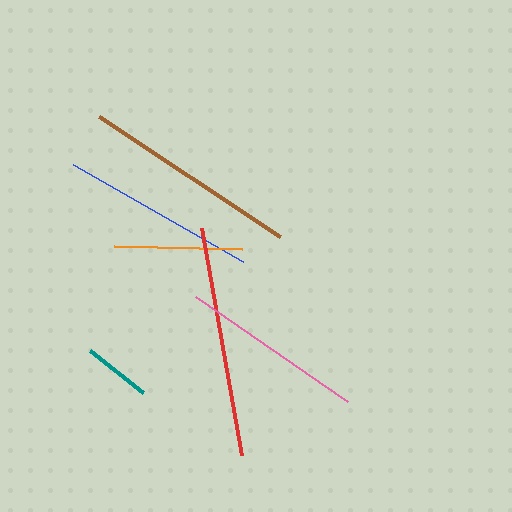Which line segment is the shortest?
The teal line is the shortest at approximately 67 pixels.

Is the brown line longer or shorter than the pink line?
The brown line is longer than the pink line.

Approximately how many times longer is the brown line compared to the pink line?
The brown line is approximately 1.2 times the length of the pink line.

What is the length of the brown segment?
The brown segment is approximately 217 pixels long.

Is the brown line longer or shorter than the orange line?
The brown line is longer than the orange line.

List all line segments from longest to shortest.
From longest to shortest: red, brown, blue, pink, orange, teal.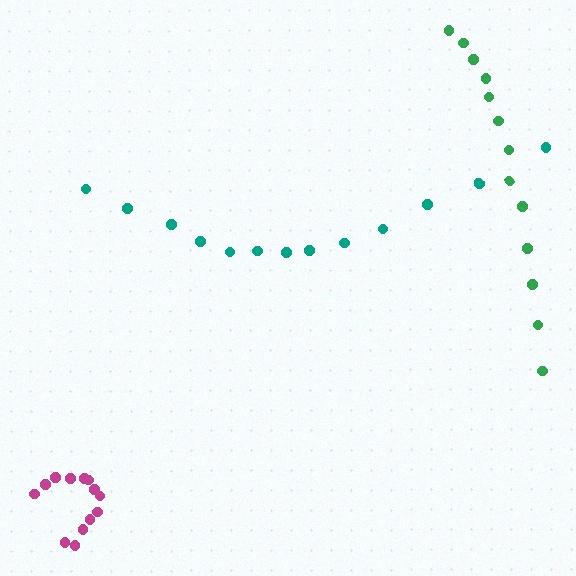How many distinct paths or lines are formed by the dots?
There are 3 distinct paths.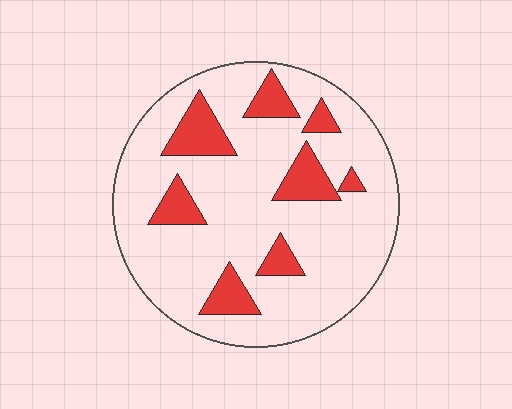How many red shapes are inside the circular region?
8.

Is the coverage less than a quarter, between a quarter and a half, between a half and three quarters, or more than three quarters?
Less than a quarter.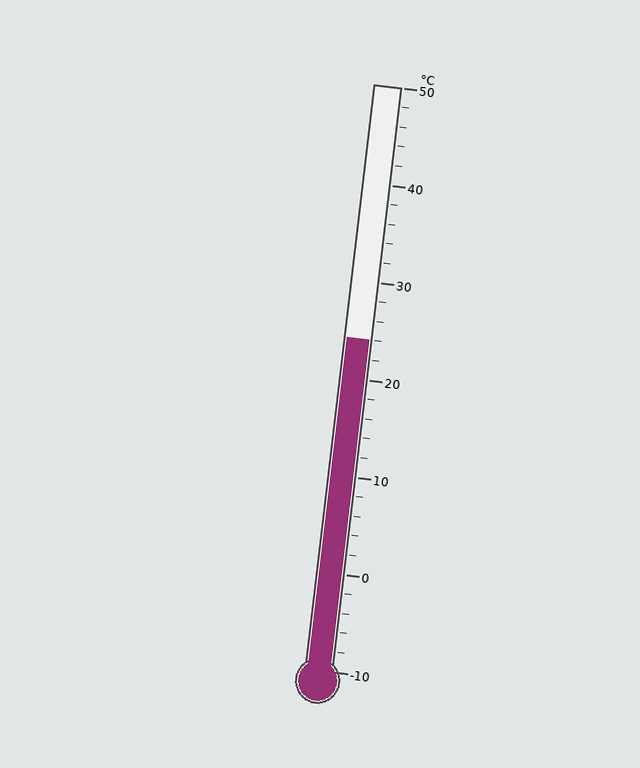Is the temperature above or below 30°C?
The temperature is below 30°C.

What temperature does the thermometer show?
The thermometer shows approximately 24°C.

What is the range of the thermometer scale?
The thermometer scale ranges from -10°C to 50°C.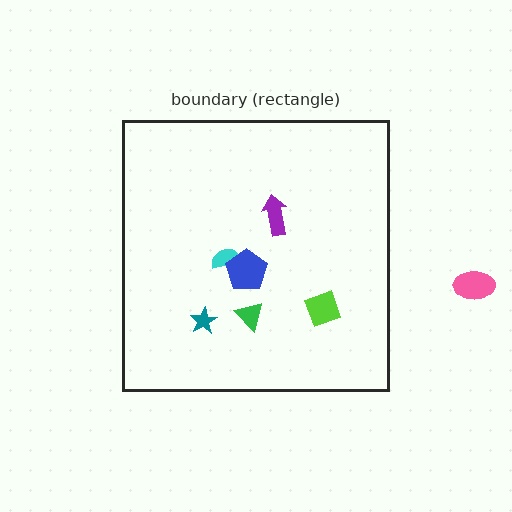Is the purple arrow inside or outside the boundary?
Inside.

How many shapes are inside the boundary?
6 inside, 1 outside.